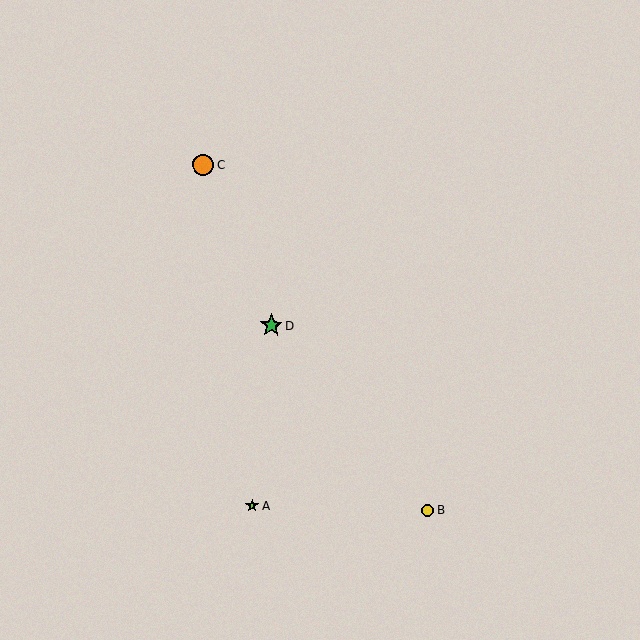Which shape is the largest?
The green star (labeled D) is the largest.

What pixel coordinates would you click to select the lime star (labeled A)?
Click at (252, 506) to select the lime star A.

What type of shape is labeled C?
Shape C is an orange circle.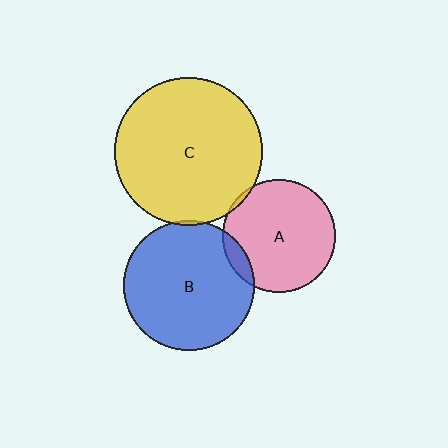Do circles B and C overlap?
Yes.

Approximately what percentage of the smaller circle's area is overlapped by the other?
Approximately 5%.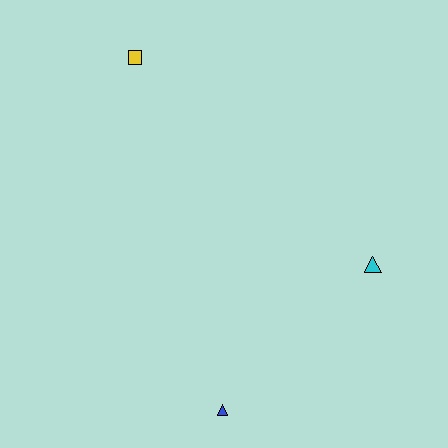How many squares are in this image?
There is 1 square.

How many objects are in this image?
There are 3 objects.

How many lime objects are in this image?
There are no lime objects.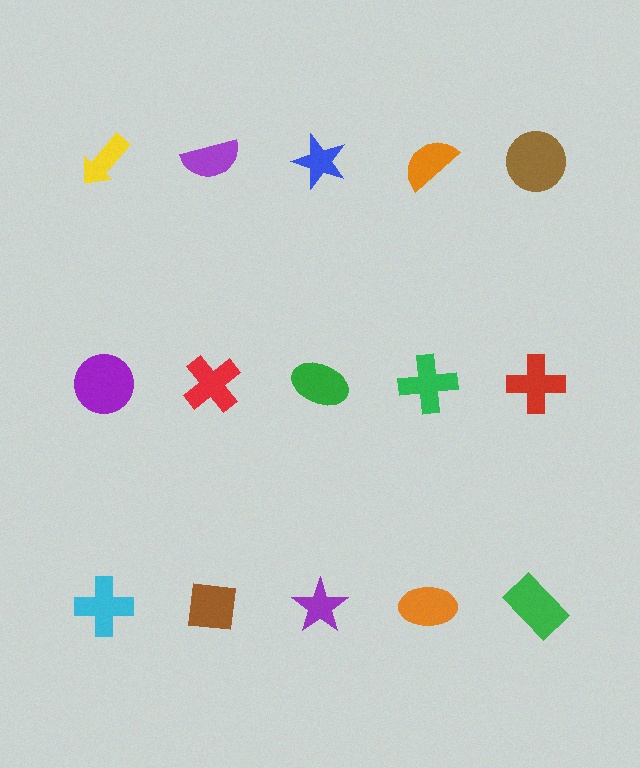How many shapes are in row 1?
5 shapes.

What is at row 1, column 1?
A yellow arrow.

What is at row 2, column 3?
A green ellipse.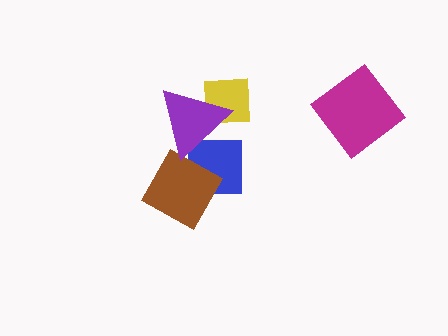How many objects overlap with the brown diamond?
2 objects overlap with the brown diamond.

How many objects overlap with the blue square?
2 objects overlap with the blue square.